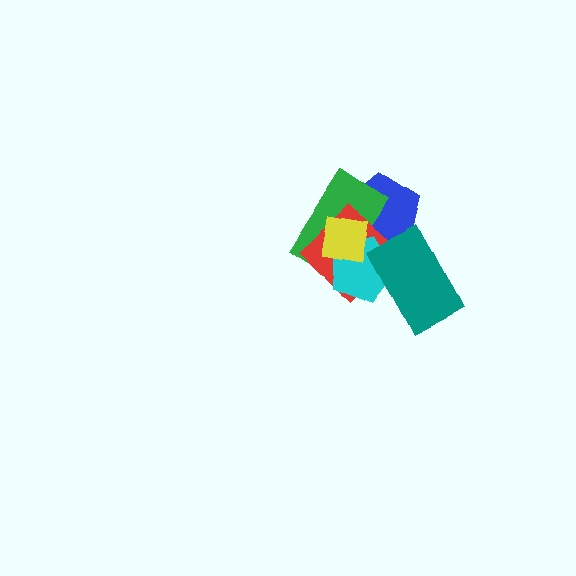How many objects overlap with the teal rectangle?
3 objects overlap with the teal rectangle.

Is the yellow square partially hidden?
No, no other shape covers it.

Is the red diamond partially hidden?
Yes, it is partially covered by another shape.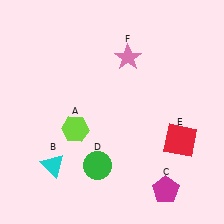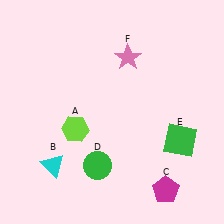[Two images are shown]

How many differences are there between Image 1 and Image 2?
There is 1 difference between the two images.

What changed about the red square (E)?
In Image 1, E is red. In Image 2, it changed to green.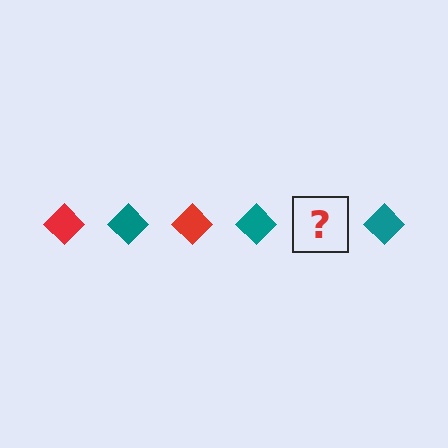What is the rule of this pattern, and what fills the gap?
The rule is that the pattern cycles through red, teal diamonds. The gap should be filled with a red diamond.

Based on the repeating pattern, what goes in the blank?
The blank should be a red diamond.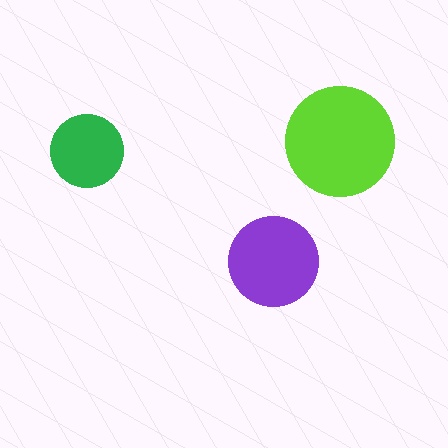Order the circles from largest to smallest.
the lime one, the purple one, the green one.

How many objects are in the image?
There are 3 objects in the image.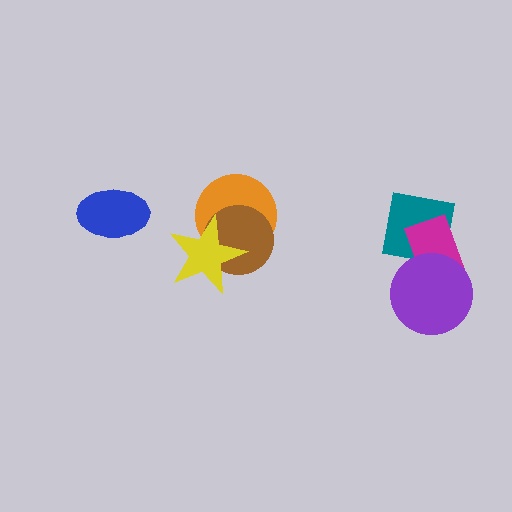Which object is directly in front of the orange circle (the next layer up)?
The brown circle is directly in front of the orange circle.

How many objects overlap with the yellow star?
2 objects overlap with the yellow star.